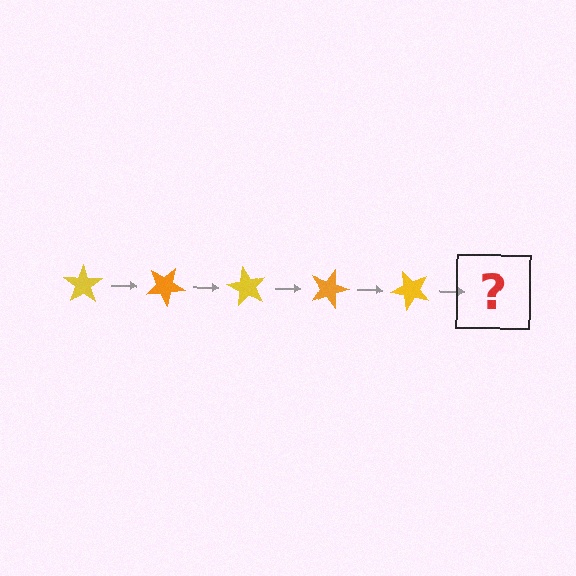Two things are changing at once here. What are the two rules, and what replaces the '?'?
The two rules are that it rotates 30 degrees each step and the color cycles through yellow and orange. The '?' should be an orange star, rotated 150 degrees from the start.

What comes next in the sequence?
The next element should be an orange star, rotated 150 degrees from the start.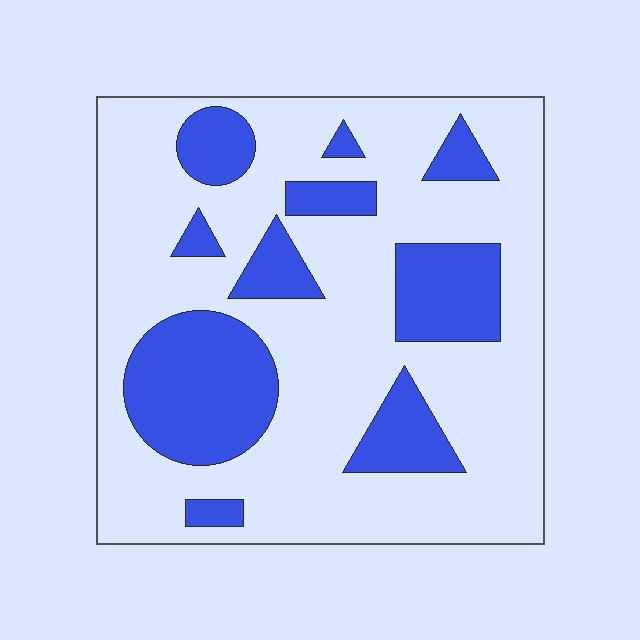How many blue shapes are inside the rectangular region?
10.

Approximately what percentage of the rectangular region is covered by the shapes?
Approximately 30%.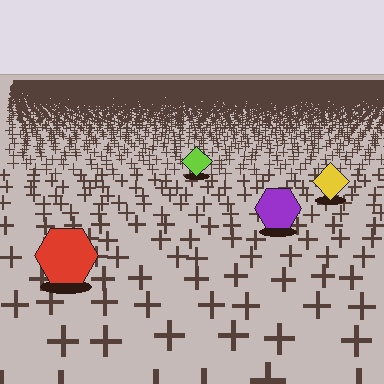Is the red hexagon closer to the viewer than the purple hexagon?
Yes. The red hexagon is closer — you can tell from the texture gradient: the ground texture is coarser near it.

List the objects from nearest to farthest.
From nearest to farthest: the red hexagon, the purple hexagon, the yellow diamond, the lime diamond.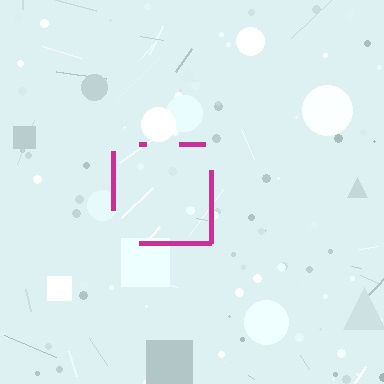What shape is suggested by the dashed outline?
The dashed outline suggests a square.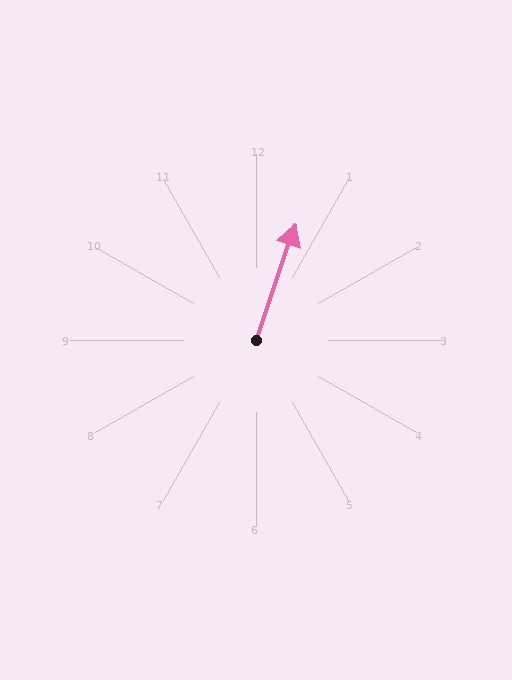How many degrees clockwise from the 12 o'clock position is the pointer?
Approximately 19 degrees.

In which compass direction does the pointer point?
North.